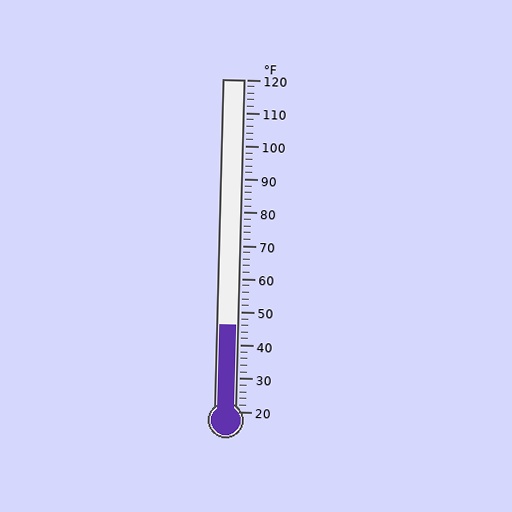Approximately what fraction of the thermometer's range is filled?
The thermometer is filled to approximately 25% of its range.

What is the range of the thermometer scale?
The thermometer scale ranges from 20°F to 120°F.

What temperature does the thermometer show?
The thermometer shows approximately 46°F.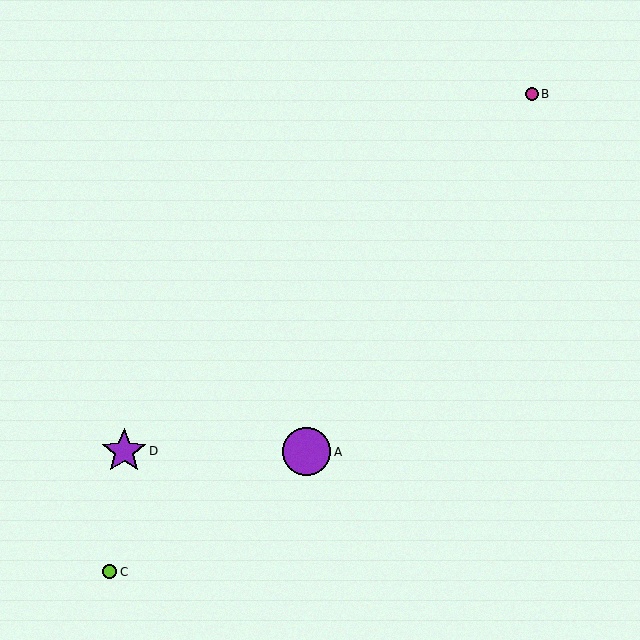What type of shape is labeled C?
Shape C is a lime circle.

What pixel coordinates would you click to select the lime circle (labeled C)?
Click at (109, 572) to select the lime circle C.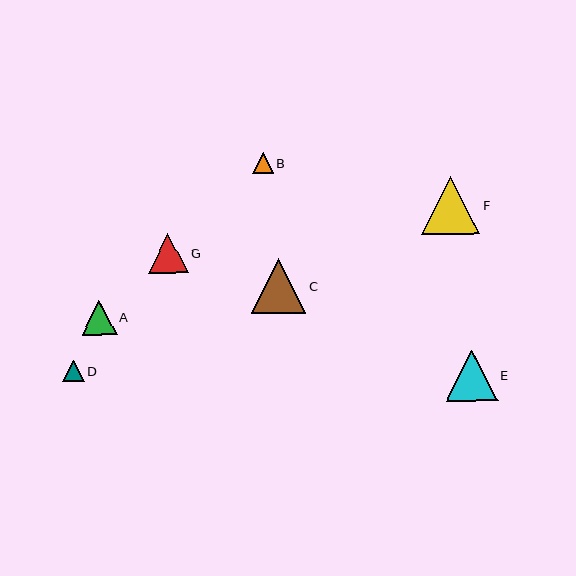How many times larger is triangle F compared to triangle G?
Triangle F is approximately 1.5 times the size of triangle G.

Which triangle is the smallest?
Triangle B is the smallest with a size of approximately 21 pixels.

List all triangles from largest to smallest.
From largest to smallest: F, C, E, G, A, D, B.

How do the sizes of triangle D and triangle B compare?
Triangle D and triangle B are approximately the same size.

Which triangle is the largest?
Triangle F is the largest with a size of approximately 58 pixels.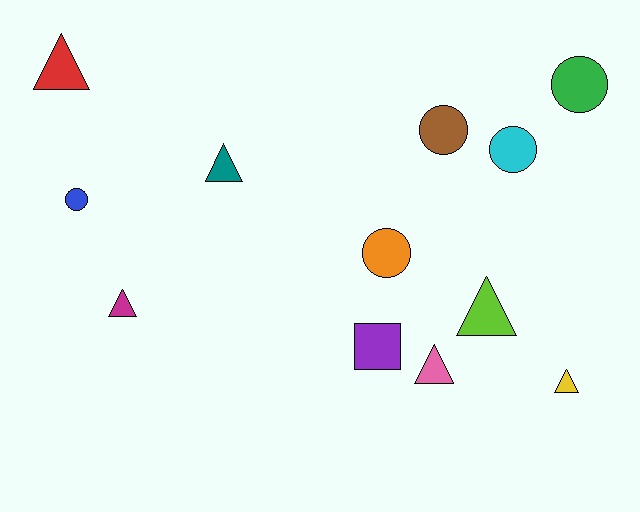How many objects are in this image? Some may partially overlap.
There are 12 objects.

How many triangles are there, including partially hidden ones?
There are 6 triangles.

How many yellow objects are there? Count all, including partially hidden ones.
There is 1 yellow object.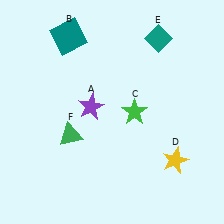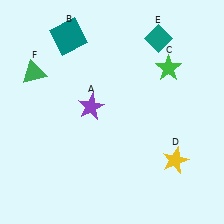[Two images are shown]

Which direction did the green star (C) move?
The green star (C) moved up.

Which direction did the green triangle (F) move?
The green triangle (F) moved up.